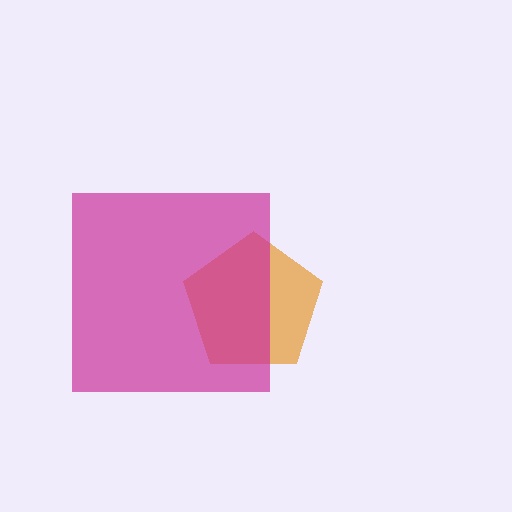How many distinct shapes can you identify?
There are 2 distinct shapes: an orange pentagon, a magenta square.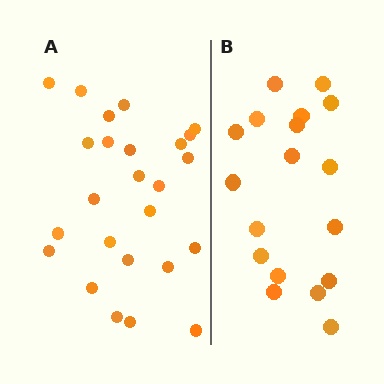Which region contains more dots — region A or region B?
Region A (the left region) has more dots.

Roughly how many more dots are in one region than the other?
Region A has roughly 8 or so more dots than region B.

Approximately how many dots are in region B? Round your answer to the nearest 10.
About 20 dots. (The exact count is 18, which rounds to 20.)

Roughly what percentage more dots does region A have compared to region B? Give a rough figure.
About 40% more.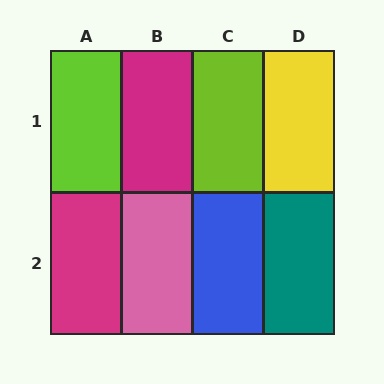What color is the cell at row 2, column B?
Pink.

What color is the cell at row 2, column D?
Teal.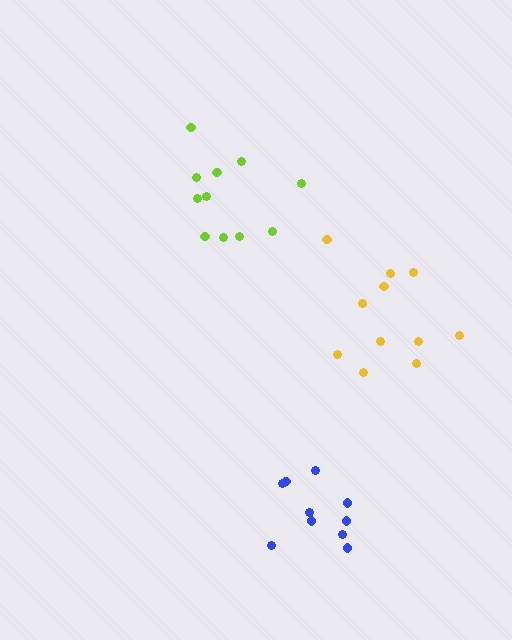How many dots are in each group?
Group 1: 11 dots, Group 2: 11 dots, Group 3: 10 dots (32 total).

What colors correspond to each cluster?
The clusters are colored: yellow, lime, blue.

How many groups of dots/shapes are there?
There are 3 groups.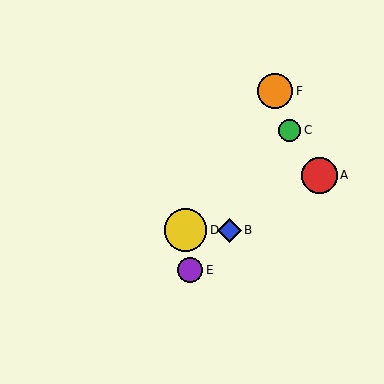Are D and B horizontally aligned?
Yes, both are at y≈230.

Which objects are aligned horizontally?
Objects B, D are aligned horizontally.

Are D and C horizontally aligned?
No, D is at y≈230 and C is at y≈130.